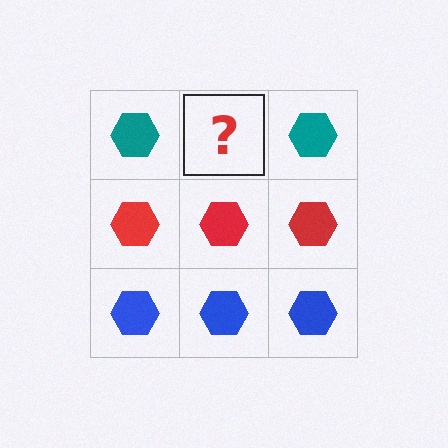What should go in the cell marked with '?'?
The missing cell should contain a teal hexagon.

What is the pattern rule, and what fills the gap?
The rule is that each row has a consistent color. The gap should be filled with a teal hexagon.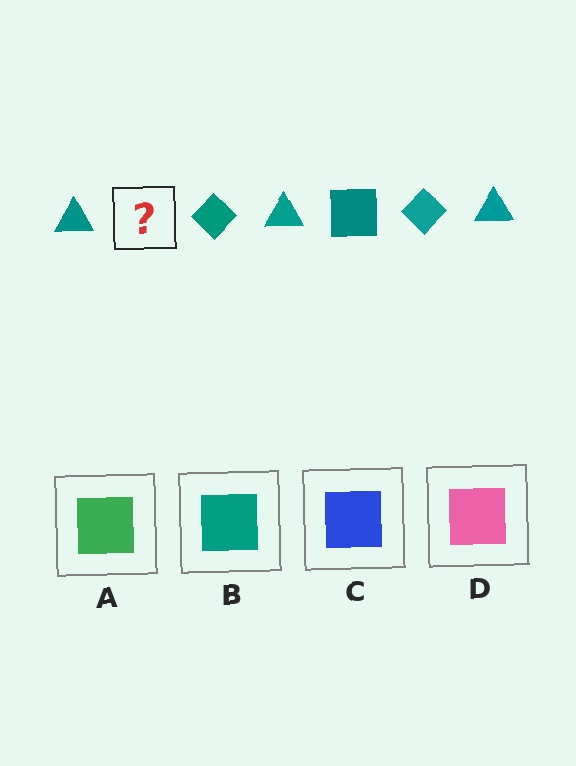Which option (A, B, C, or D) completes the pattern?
B.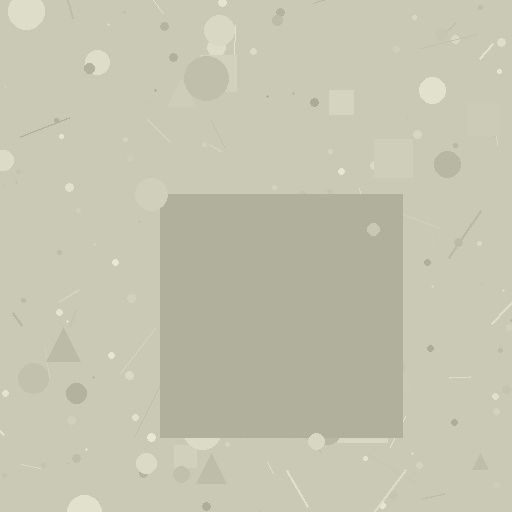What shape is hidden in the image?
A square is hidden in the image.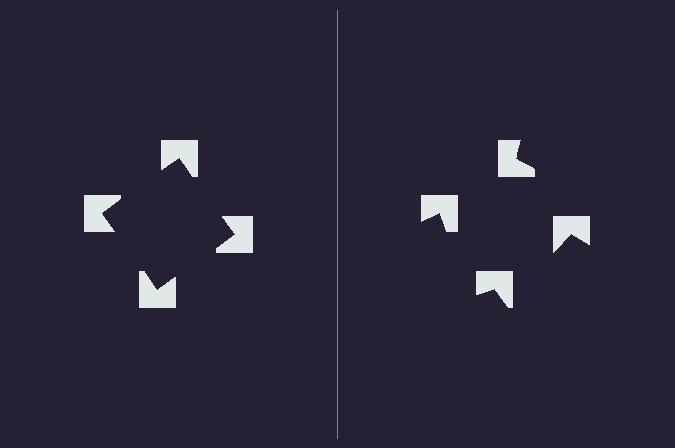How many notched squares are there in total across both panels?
8 — 4 on each side.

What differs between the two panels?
The notched squares are positioned identically on both sides; only the wedge orientations differ. On the left they align to a square; on the right they are misaligned.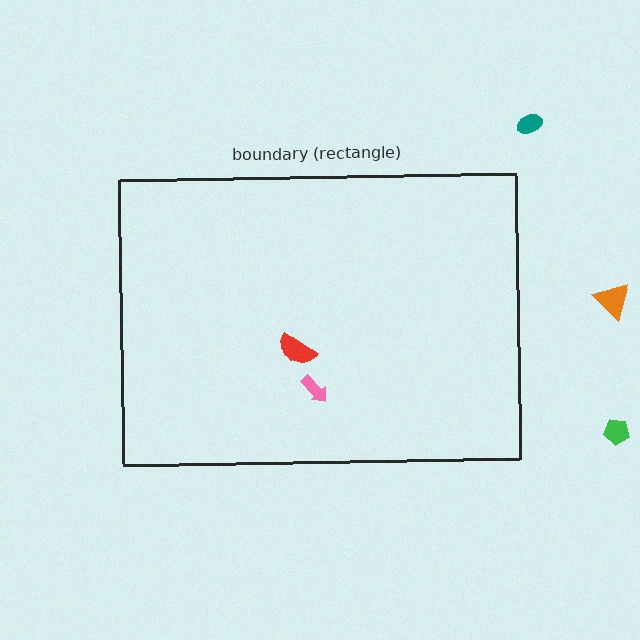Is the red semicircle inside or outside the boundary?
Inside.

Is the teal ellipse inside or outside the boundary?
Outside.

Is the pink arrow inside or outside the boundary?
Inside.